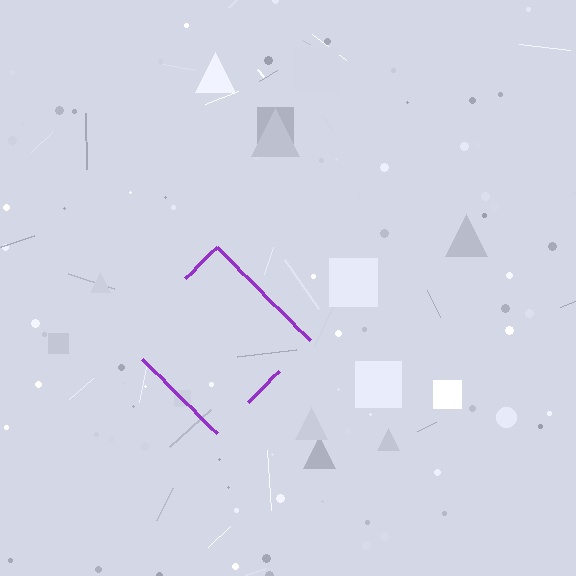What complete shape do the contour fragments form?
The contour fragments form a diamond.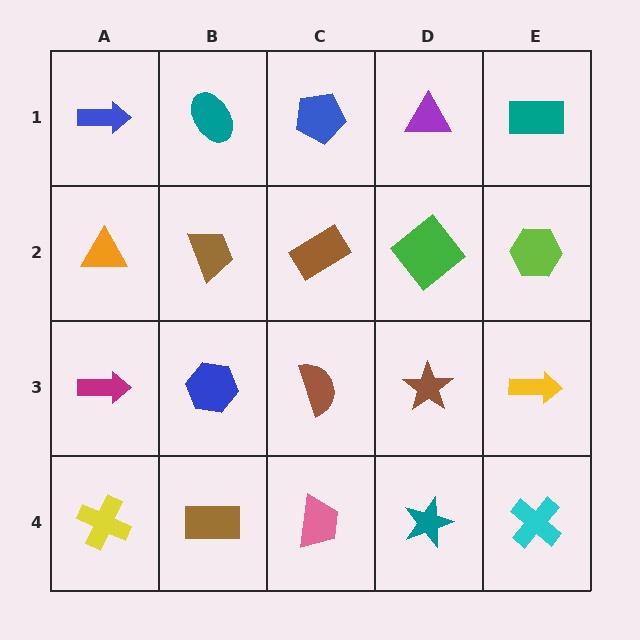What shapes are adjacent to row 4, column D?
A brown star (row 3, column D), a pink trapezoid (row 4, column C), a cyan cross (row 4, column E).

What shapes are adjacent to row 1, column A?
An orange triangle (row 2, column A), a teal ellipse (row 1, column B).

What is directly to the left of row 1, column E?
A purple triangle.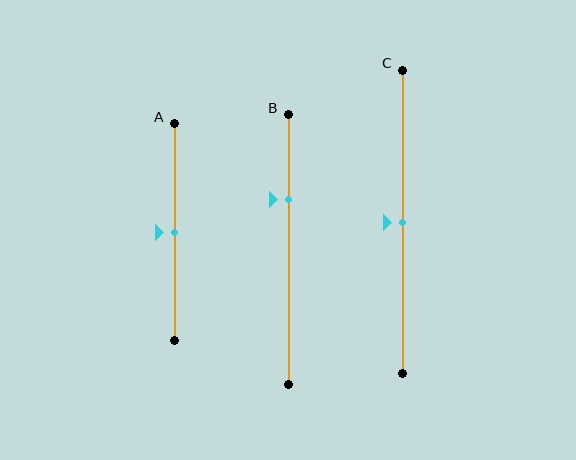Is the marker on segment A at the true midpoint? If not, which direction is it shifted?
Yes, the marker on segment A is at the true midpoint.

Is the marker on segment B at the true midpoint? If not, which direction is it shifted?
No, the marker on segment B is shifted upward by about 19% of the segment length.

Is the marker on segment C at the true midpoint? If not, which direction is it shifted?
Yes, the marker on segment C is at the true midpoint.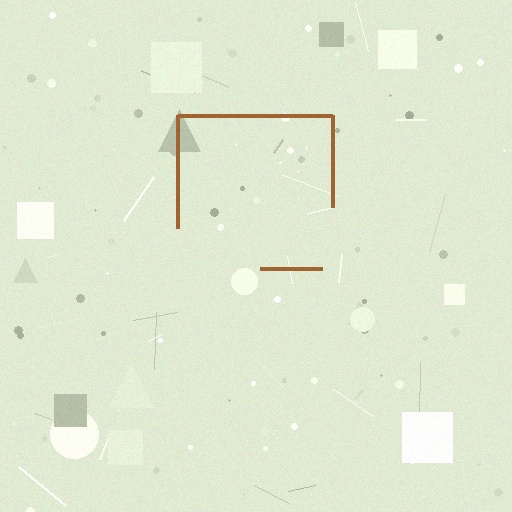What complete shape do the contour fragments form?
The contour fragments form a square.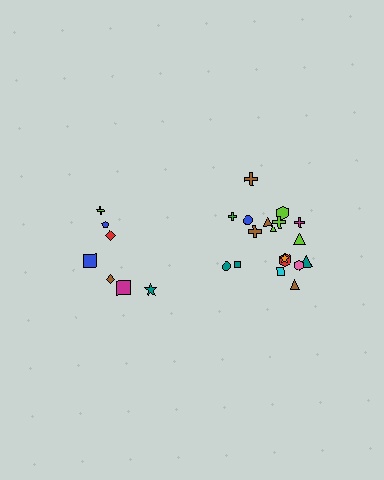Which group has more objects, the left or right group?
The right group.